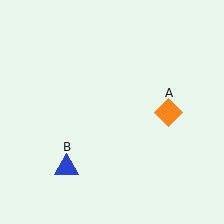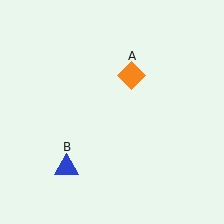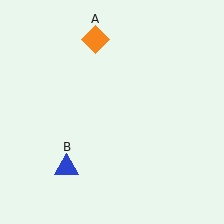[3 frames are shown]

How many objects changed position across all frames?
1 object changed position: orange diamond (object A).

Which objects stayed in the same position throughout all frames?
Blue triangle (object B) remained stationary.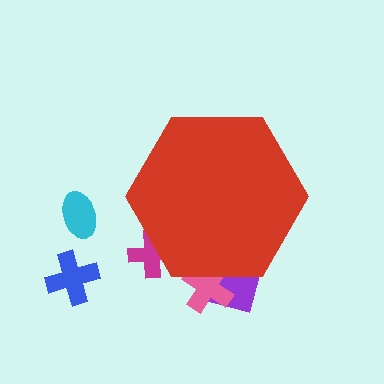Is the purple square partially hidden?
Yes, the purple square is partially hidden behind the red hexagon.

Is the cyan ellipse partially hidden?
No, the cyan ellipse is fully visible.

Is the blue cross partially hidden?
No, the blue cross is fully visible.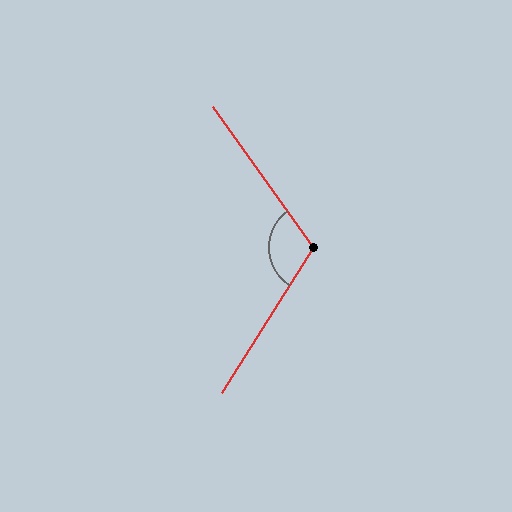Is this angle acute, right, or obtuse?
It is obtuse.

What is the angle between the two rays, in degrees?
Approximately 112 degrees.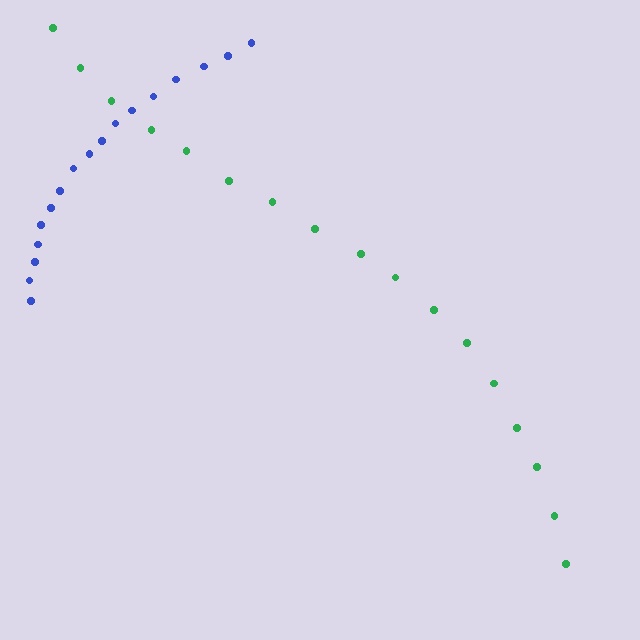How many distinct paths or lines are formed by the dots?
There are 2 distinct paths.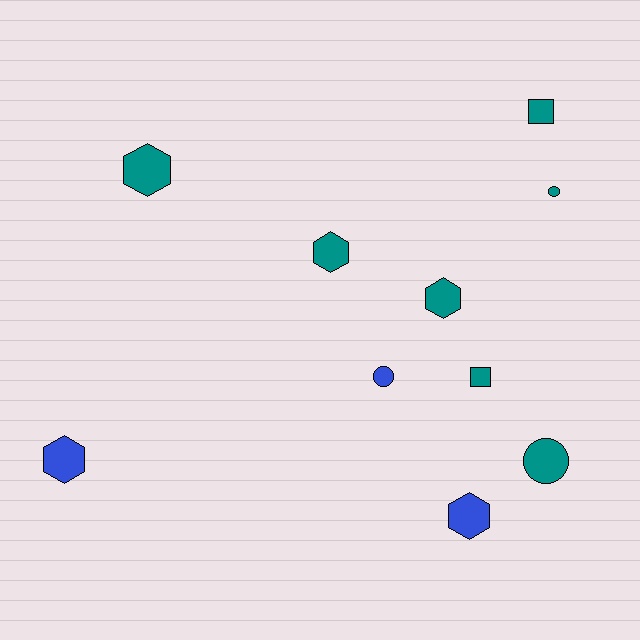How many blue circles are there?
There is 1 blue circle.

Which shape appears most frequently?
Hexagon, with 5 objects.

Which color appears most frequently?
Teal, with 7 objects.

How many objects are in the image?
There are 10 objects.